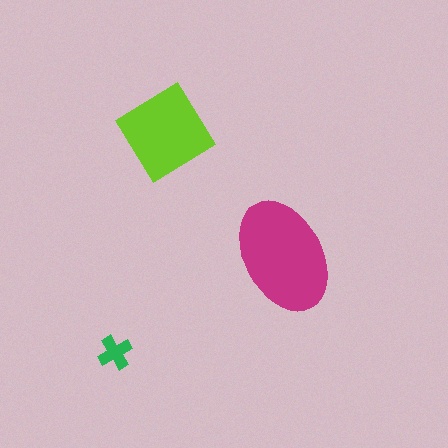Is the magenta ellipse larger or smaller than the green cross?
Larger.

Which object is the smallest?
The green cross.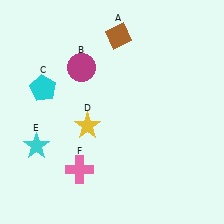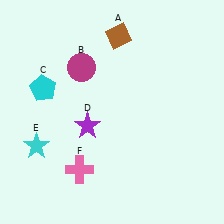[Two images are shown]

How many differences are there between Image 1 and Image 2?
There is 1 difference between the two images.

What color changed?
The star (D) changed from yellow in Image 1 to purple in Image 2.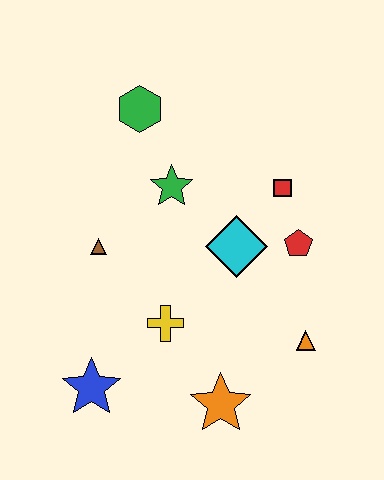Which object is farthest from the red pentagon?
The blue star is farthest from the red pentagon.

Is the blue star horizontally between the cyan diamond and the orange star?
No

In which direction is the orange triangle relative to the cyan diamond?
The orange triangle is below the cyan diamond.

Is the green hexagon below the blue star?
No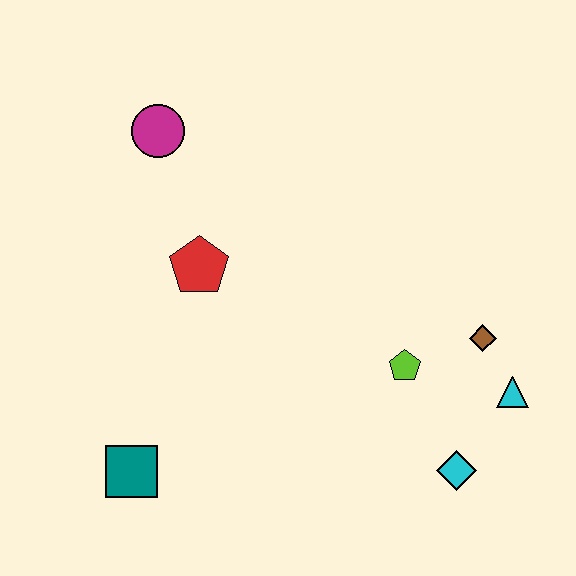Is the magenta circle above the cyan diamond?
Yes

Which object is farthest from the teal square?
The cyan triangle is farthest from the teal square.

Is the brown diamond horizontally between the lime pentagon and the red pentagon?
No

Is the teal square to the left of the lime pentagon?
Yes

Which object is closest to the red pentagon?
The magenta circle is closest to the red pentagon.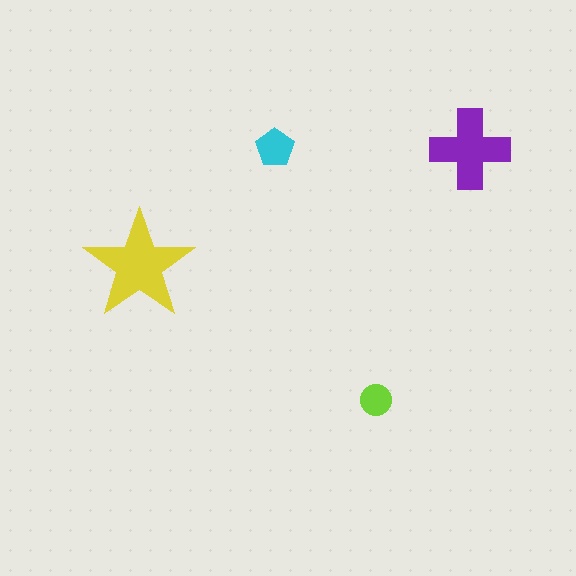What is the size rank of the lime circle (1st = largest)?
4th.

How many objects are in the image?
There are 4 objects in the image.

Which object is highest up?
The cyan pentagon is topmost.